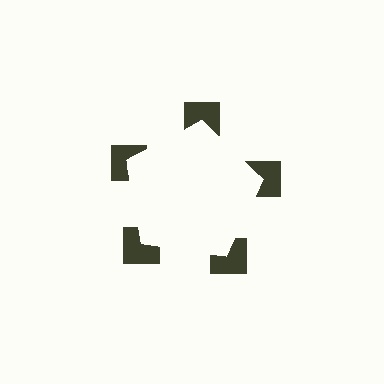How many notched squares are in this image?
There are 5 — one at each vertex of the illusory pentagon.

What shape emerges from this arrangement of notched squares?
An illusory pentagon — its edges are inferred from the aligned wedge cuts in the notched squares, not physically drawn.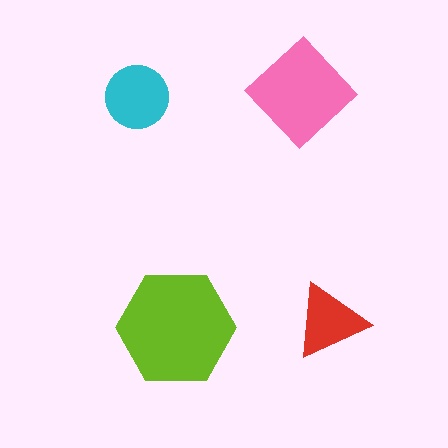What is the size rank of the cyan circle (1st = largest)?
3rd.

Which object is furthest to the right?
The red triangle is rightmost.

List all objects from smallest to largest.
The red triangle, the cyan circle, the pink diamond, the lime hexagon.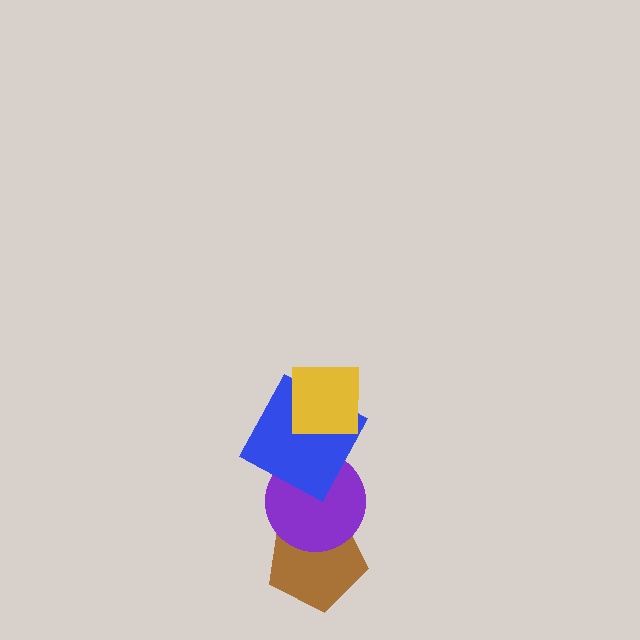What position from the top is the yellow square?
The yellow square is 1st from the top.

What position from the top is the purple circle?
The purple circle is 3rd from the top.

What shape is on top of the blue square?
The yellow square is on top of the blue square.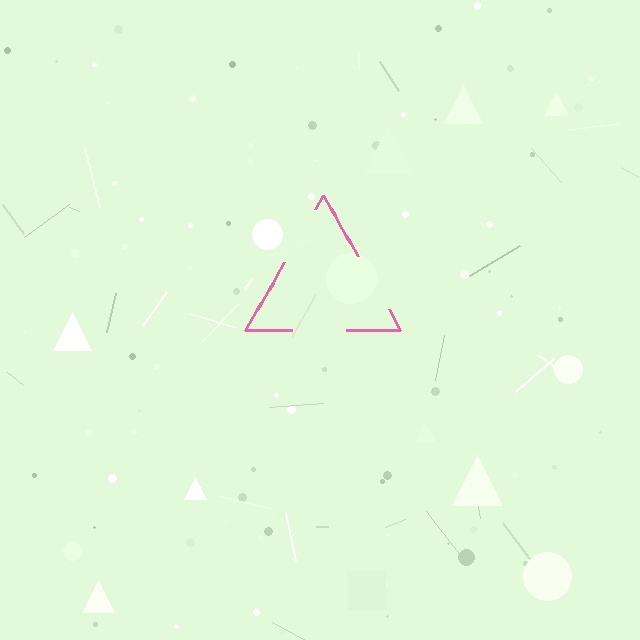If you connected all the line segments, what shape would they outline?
They would outline a triangle.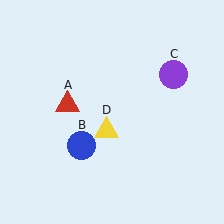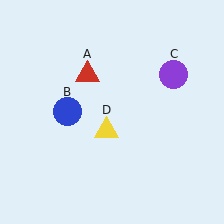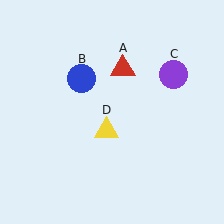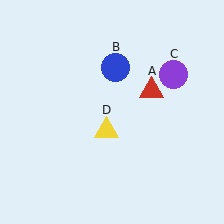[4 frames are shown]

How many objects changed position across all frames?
2 objects changed position: red triangle (object A), blue circle (object B).